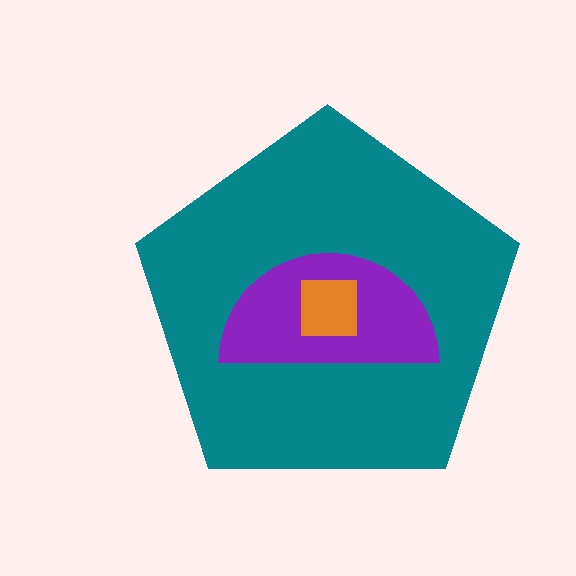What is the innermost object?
The orange square.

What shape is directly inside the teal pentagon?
The purple semicircle.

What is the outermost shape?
The teal pentagon.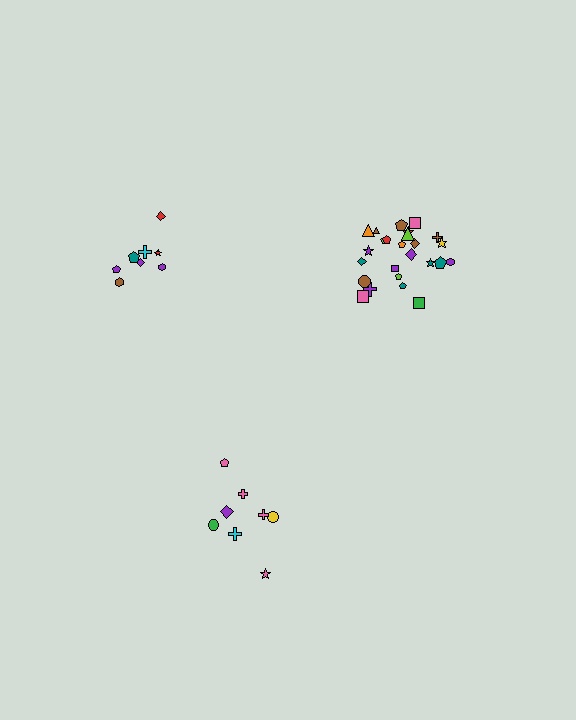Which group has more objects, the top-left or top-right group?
The top-right group.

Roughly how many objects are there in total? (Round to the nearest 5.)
Roughly 40 objects in total.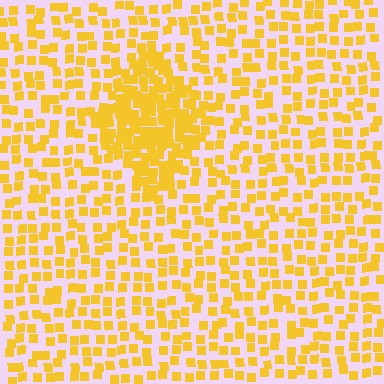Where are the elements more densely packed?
The elements are more densely packed inside the diamond boundary.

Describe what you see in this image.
The image contains small yellow elements arranged at two different densities. A diamond-shaped region is visible where the elements are more densely packed than the surrounding area.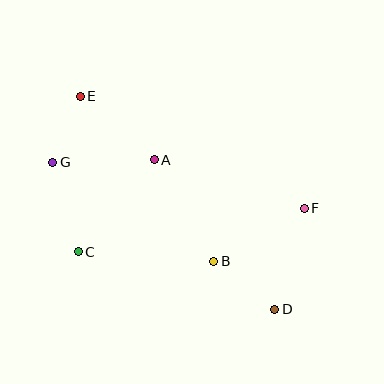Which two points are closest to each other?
Points E and G are closest to each other.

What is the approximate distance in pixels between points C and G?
The distance between C and G is approximately 93 pixels.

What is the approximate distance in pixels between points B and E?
The distance between B and E is approximately 212 pixels.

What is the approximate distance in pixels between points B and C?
The distance between B and C is approximately 136 pixels.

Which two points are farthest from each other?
Points D and E are farthest from each other.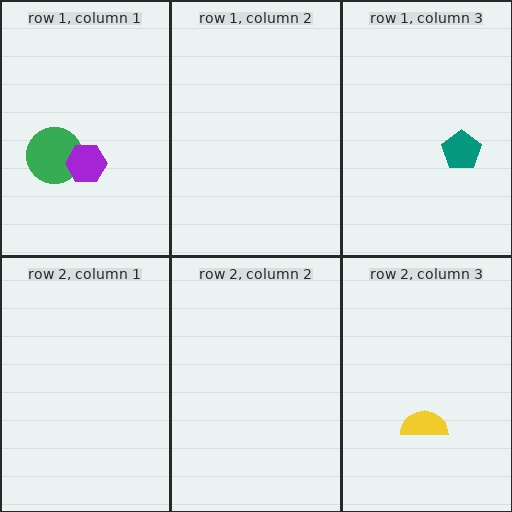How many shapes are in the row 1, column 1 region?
2.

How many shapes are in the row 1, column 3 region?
1.